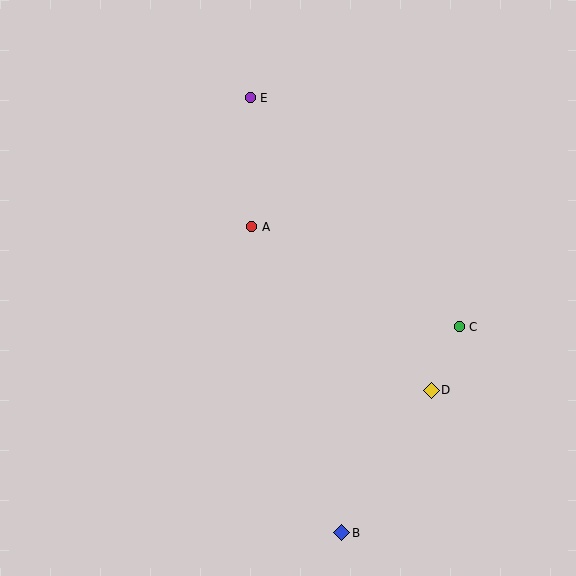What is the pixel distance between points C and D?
The distance between C and D is 69 pixels.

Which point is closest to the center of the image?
Point A at (252, 227) is closest to the center.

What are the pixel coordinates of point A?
Point A is at (252, 227).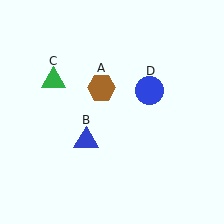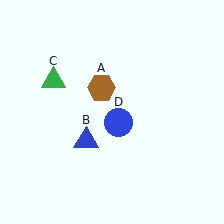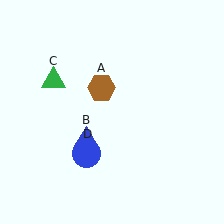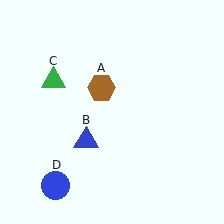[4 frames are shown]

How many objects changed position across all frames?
1 object changed position: blue circle (object D).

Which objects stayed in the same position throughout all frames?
Brown hexagon (object A) and blue triangle (object B) and green triangle (object C) remained stationary.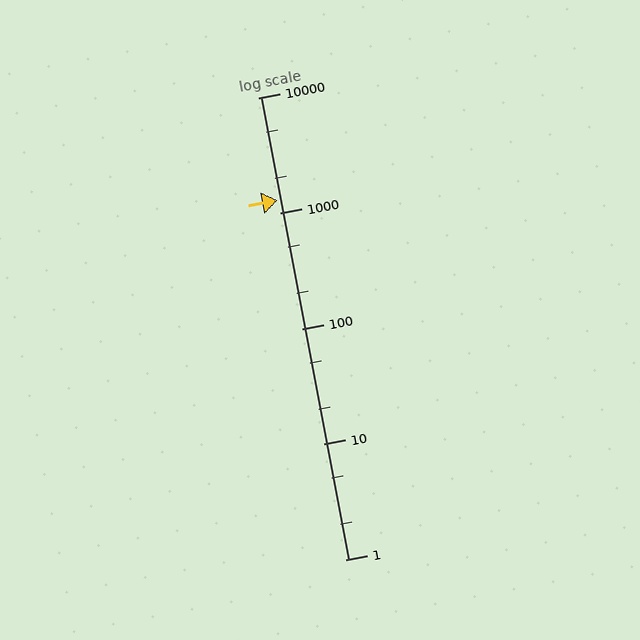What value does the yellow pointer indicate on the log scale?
The pointer indicates approximately 1300.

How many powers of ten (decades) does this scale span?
The scale spans 4 decades, from 1 to 10000.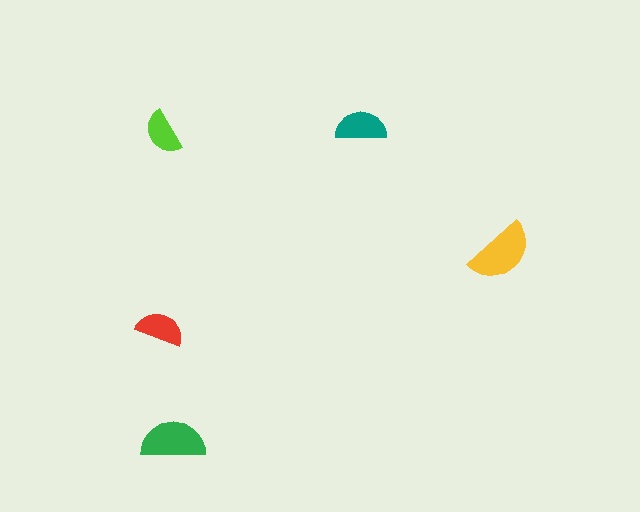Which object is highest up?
The teal semicircle is topmost.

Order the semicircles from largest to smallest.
the yellow one, the green one, the teal one, the red one, the lime one.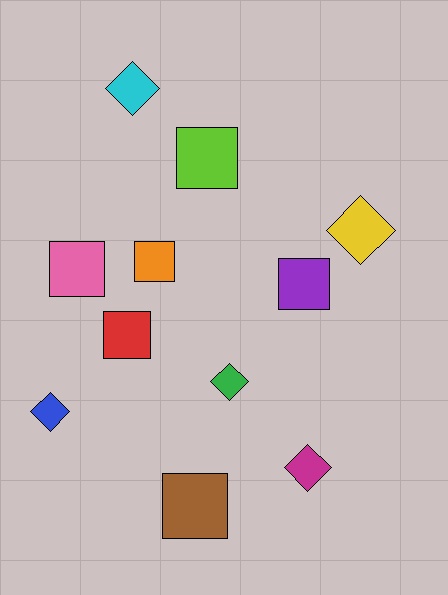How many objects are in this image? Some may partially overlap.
There are 11 objects.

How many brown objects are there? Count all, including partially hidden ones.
There is 1 brown object.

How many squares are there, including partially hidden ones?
There are 6 squares.